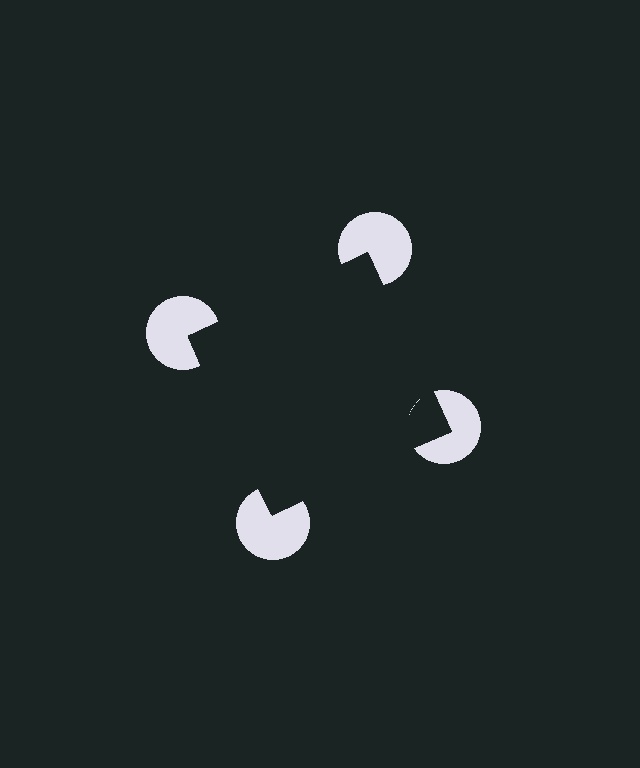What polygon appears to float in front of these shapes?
An illusory square — its edges are inferred from the aligned wedge cuts in the pac-man discs, not physically drawn.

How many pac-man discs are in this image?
There are 4 — one at each vertex of the illusory square.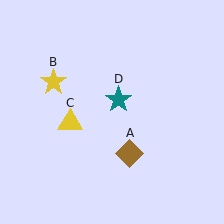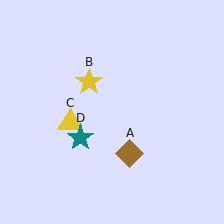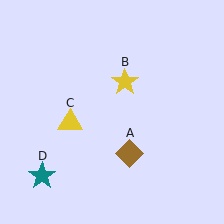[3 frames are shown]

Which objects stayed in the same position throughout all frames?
Brown diamond (object A) and yellow triangle (object C) remained stationary.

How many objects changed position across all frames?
2 objects changed position: yellow star (object B), teal star (object D).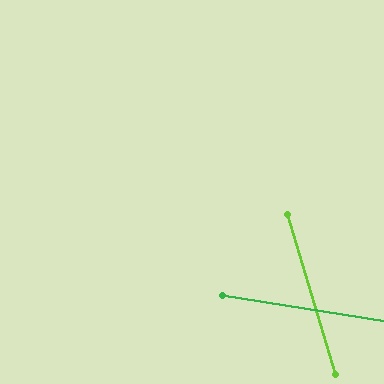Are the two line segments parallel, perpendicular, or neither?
Neither parallel nor perpendicular — they differ by about 64°.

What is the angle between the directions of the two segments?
Approximately 64 degrees.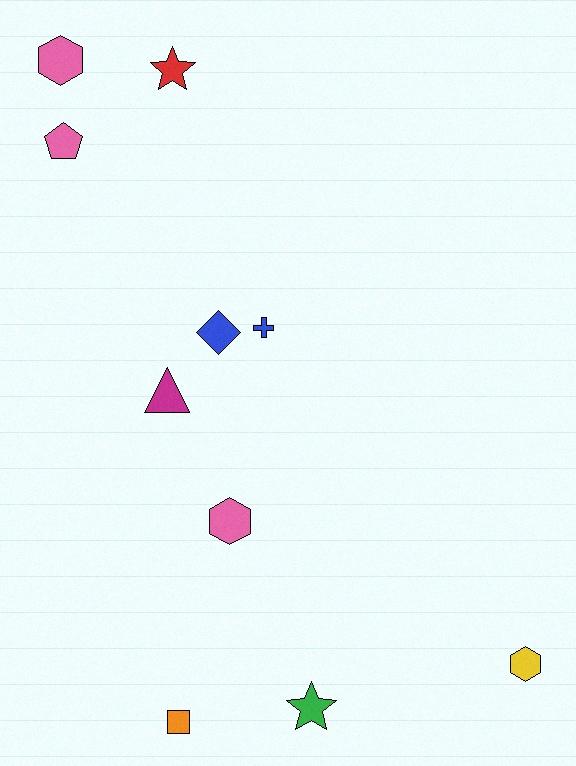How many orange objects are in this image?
There is 1 orange object.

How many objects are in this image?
There are 10 objects.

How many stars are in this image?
There are 2 stars.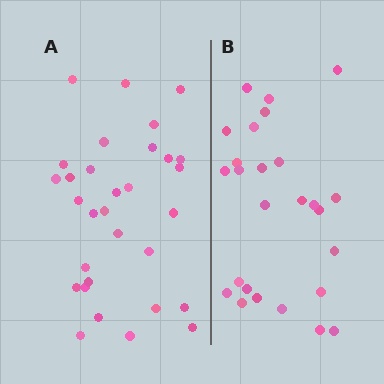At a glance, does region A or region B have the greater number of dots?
Region A (the left region) has more dots.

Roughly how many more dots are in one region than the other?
Region A has about 5 more dots than region B.